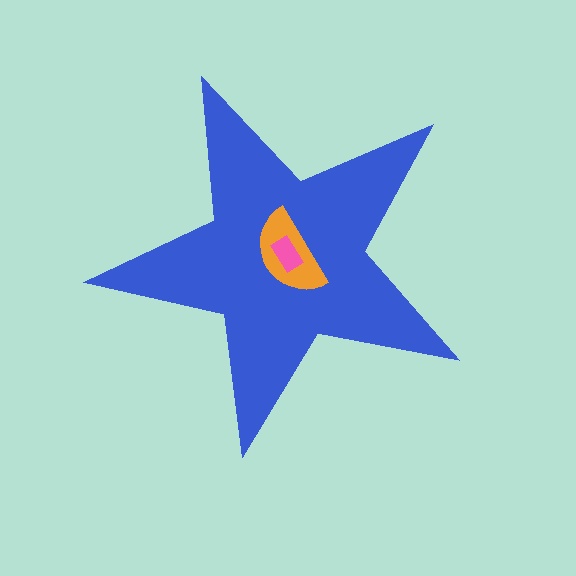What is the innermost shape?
The pink rectangle.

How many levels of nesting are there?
3.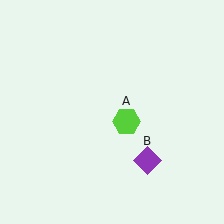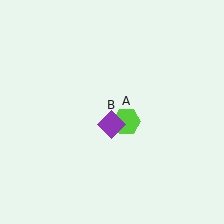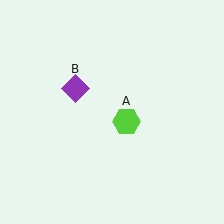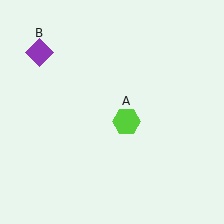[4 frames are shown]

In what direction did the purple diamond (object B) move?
The purple diamond (object B) moved up and to the left.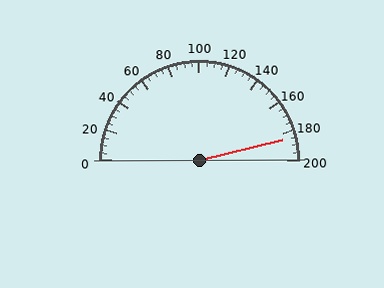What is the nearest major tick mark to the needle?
The nearest major tick mark is 180.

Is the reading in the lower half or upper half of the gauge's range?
The reading is in the upper half of the range (0 to 200).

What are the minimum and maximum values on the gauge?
The gauge ranges from 0 to 200.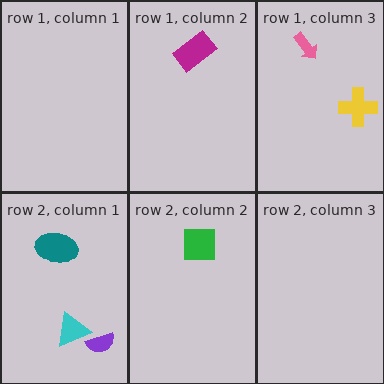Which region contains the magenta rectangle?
The row 1, column 2 region.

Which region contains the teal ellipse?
The row 2, column 1 region.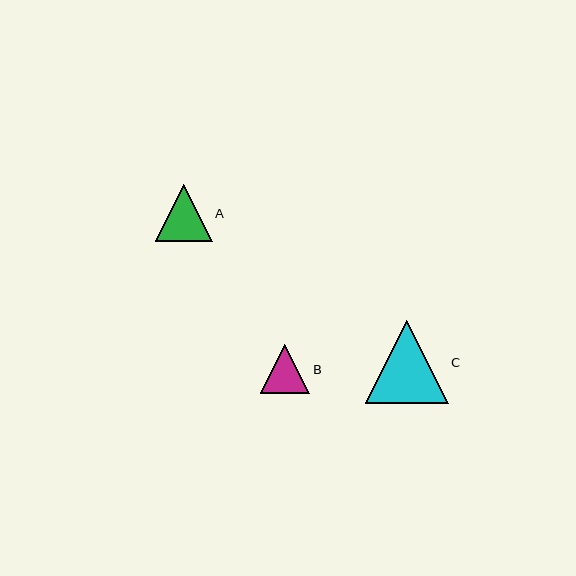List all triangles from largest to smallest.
From largest to smallest: C, A, B.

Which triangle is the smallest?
Triangle B is the smallest with a size of approximately 49 pixels.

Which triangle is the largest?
Triangle C is the largest with a size of approximately 83 pixels.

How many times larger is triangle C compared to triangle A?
Triangle C is approximately 1.5 times the size of triangle A.